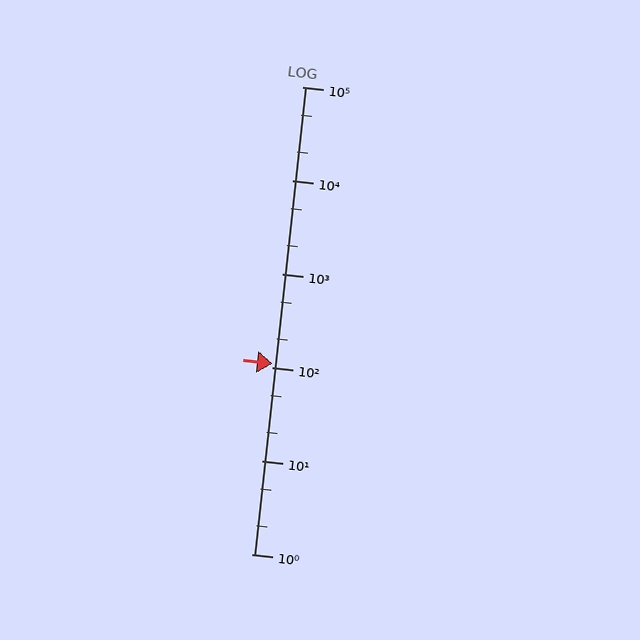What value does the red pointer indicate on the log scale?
The pointer indicates approximately 110.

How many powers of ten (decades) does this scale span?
The scale spans 5 decades, from 1 to 100000.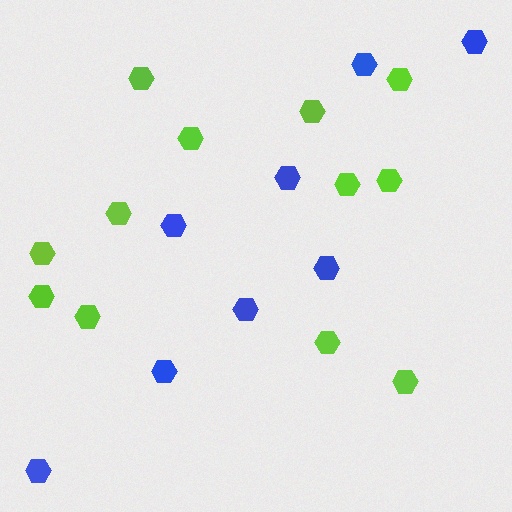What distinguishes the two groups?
There are 2 groups: one group of lime hexagons (12) and one group of blue hexagons (8).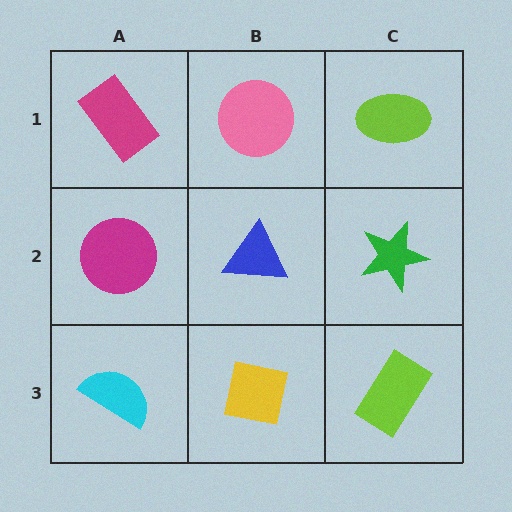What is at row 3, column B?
A yellow square.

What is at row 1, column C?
A lime ellipse.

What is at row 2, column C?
A green star.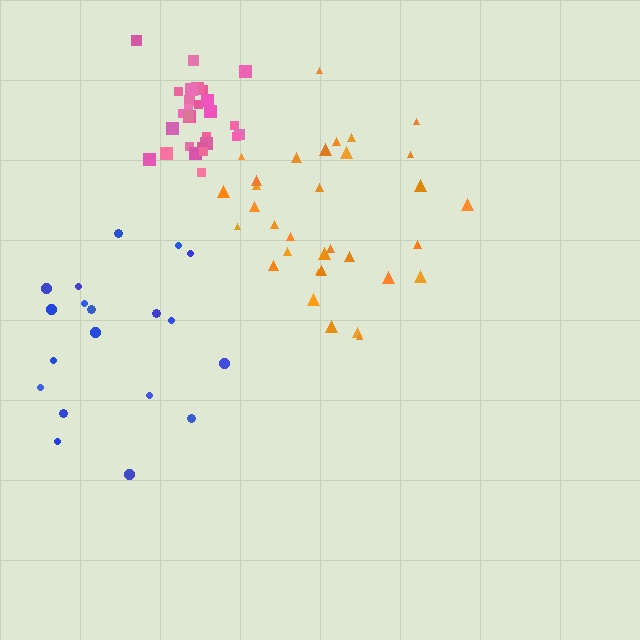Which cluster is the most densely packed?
Pink.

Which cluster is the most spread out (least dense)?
Blue.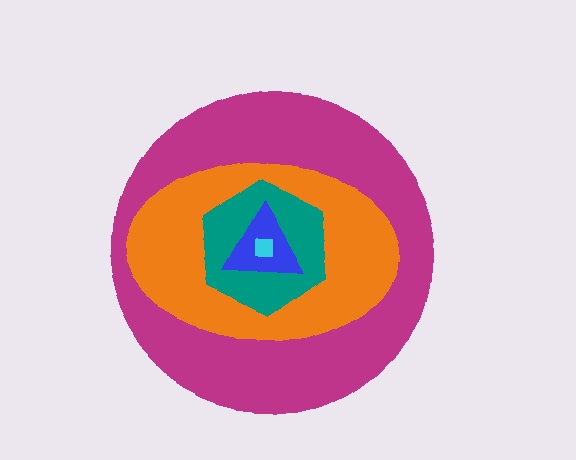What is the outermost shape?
The magenta circle.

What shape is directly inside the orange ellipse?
The teal hexagon.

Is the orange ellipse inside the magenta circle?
Yes.